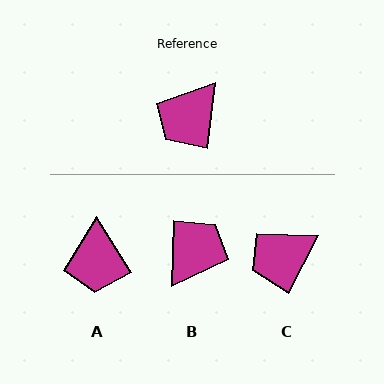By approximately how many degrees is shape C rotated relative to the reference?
Approximately 21 degrees clockwise.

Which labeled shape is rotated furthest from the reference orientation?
B, about 174 degrees away.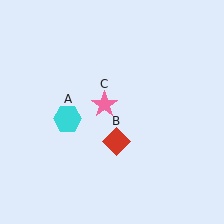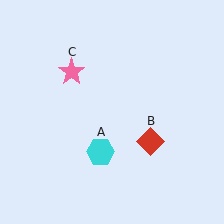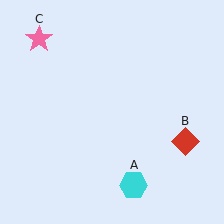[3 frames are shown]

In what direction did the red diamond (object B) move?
The red diamond (object B) moved right.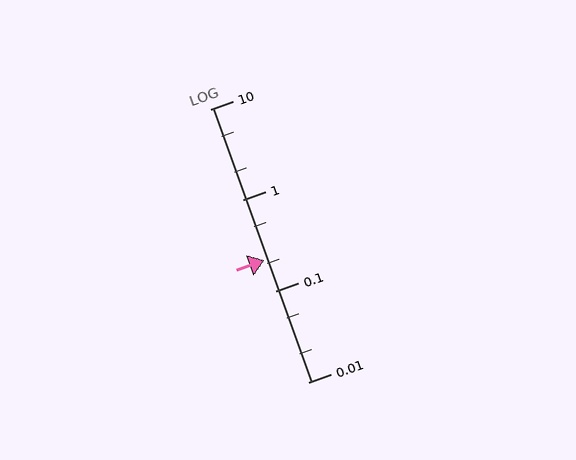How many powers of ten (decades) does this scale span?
The scale spans 3 decades, from 0.01 to 10.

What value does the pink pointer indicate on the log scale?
The pointer indicates approximately 0.22.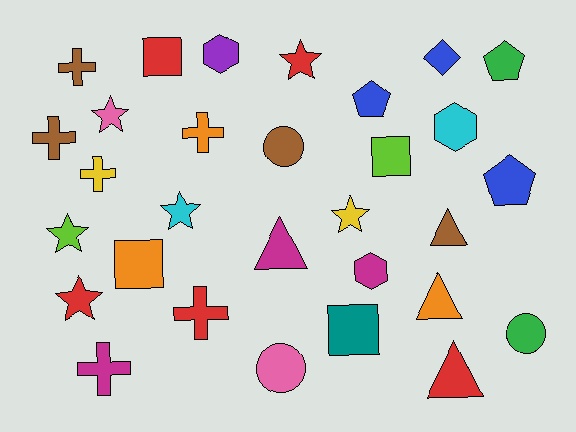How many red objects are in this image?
There are 5 red objects.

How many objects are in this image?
There are 30 objects.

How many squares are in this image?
There are 4 squares.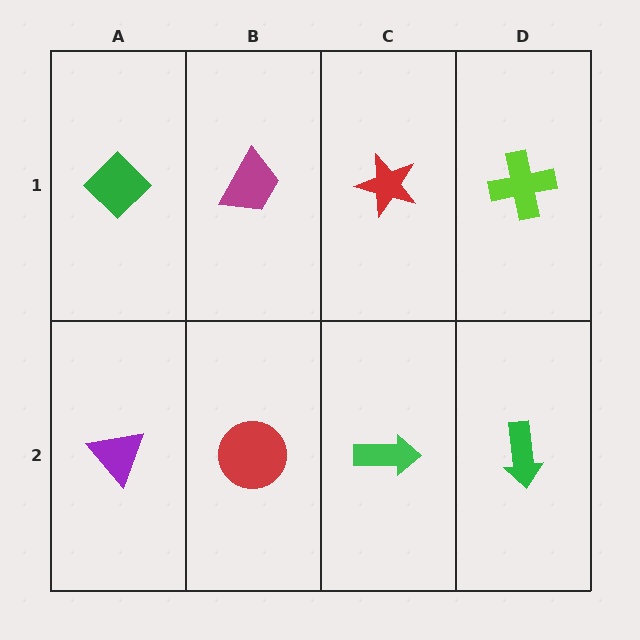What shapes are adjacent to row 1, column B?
A red circle (row 2, column B), a green diamond (row 1, column A), a red star (row 1, column C).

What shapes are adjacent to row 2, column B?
A magenta trapezoid (row 1, column B), a purple triangle (row 2, column A), a green arrow (row 2, column C).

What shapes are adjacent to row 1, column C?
A green arrow (row 2, column C), a magenta trapezoid (row 1, column B), a lime cross (row 1, column D).